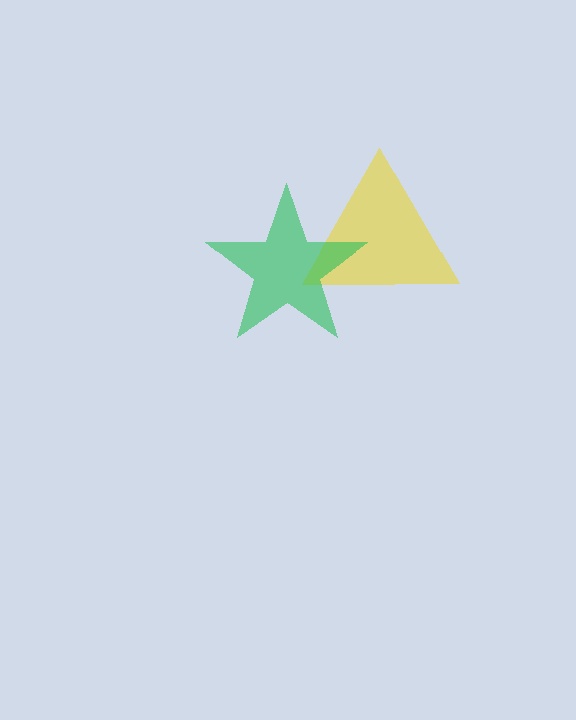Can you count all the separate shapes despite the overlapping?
Yes, there are 2 separate shapes.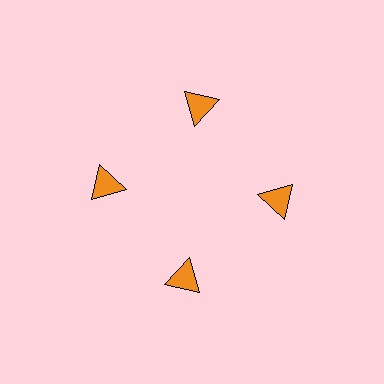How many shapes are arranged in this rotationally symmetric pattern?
There are 4 shapes, arranged in 4 groups of 1.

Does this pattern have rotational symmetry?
Yes, this pattern has 4-fold rotational symmetry. It looks the same after rotating 90 degrees around the center.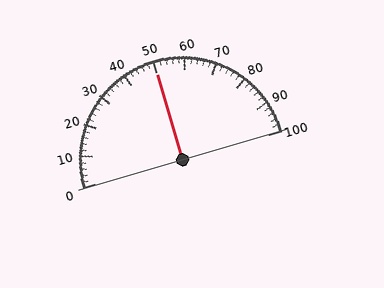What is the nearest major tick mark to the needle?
The nearest major tick mark is 50.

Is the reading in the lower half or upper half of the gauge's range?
The reading is in the upper half of the range (0 to 100).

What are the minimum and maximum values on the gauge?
The gauge ranges from 0 to 100.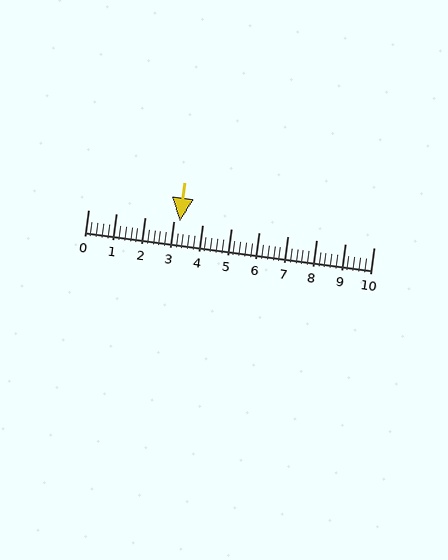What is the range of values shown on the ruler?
The ruler shows values from 0 to 10.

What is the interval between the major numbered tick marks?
The major tick marks are spaced 1 units apart.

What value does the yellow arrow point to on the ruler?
The yellow arrow points to approximately 3.2.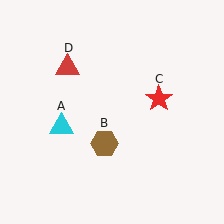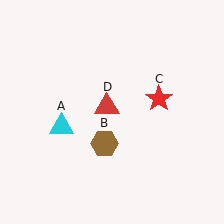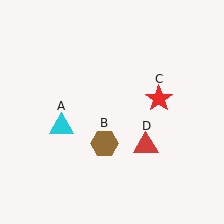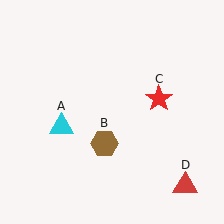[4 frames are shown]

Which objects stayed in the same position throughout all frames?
Cyan triangle (object A) and brown hexagon (object B) and red star (object C) remained stationary.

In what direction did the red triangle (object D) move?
The red triangle (object D) moved down and to the right.